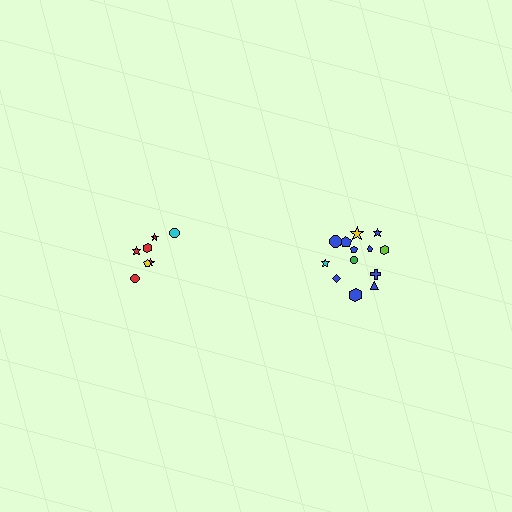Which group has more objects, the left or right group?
The right group.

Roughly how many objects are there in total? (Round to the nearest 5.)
Roughly 20 objects in total.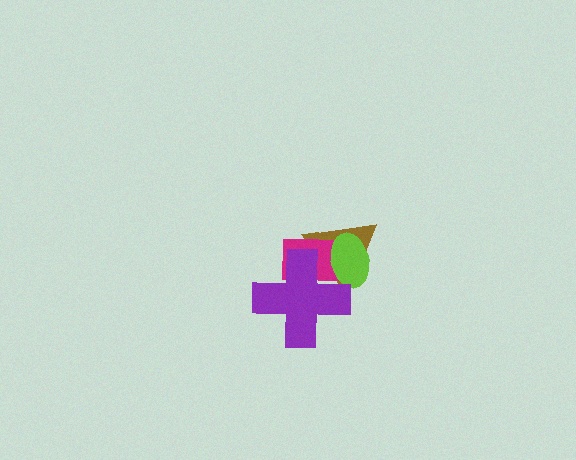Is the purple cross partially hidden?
No, no other shape covers it.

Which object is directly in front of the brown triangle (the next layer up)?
The magenta rectangle is directly in front of the brown triangle.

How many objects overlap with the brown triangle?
3 objects overlap with the brown triangle.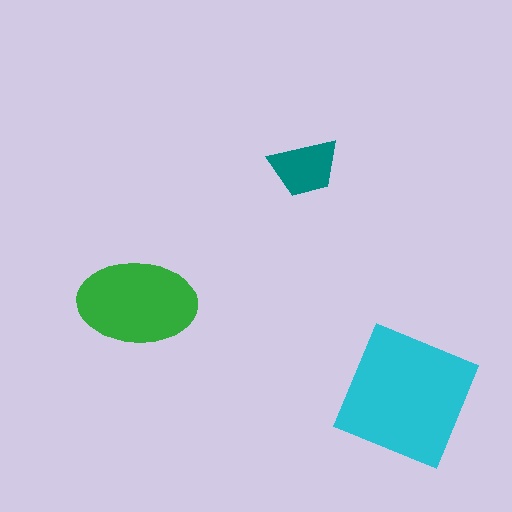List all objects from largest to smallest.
The cyan square, the green ellipse, the teal trapezoid.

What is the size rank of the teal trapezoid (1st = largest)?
3rd.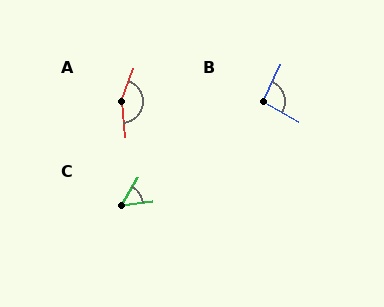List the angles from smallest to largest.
C (52°), B (94°), A (154°).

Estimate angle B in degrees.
Approximately 94 degrees.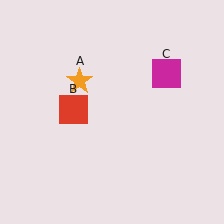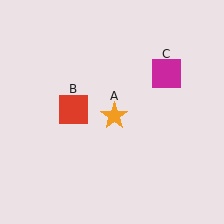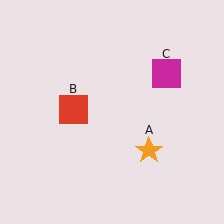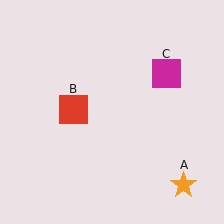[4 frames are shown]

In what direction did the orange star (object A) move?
The orange star (object A) moved down and to the right.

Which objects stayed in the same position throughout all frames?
Red square (object B) and magenta square (object C) remained stationary.